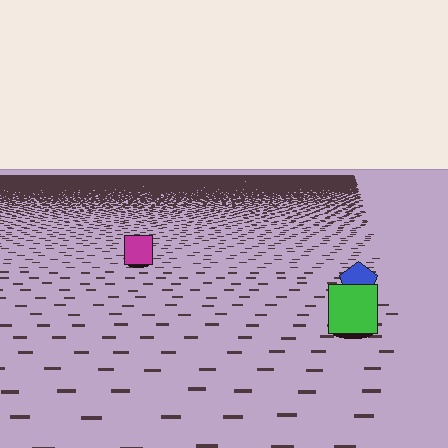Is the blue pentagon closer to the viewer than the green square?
No. The green square is closer — you can tell from the texture gradient: the ground texture is coarser near it.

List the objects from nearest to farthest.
From nearest to farthest: the green square, the blue pentagon, the magenta square.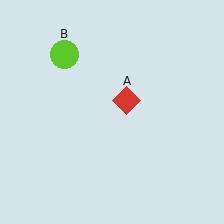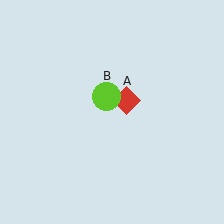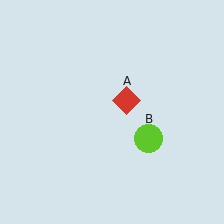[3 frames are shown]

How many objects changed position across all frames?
1 object changed position: lime circle (object B).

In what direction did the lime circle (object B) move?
The lime circle (object B) moved down and to the right.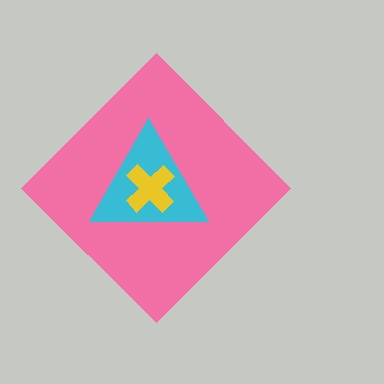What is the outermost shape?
The pink diamond.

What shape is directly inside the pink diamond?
The cyan triangle.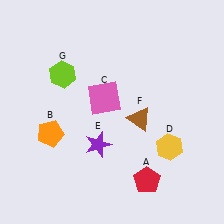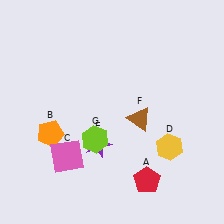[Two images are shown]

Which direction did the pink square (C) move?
The pink square (C) moved down.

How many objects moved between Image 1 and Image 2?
2 objects moved between the two images.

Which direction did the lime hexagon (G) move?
The lime hexagon (G) moved down.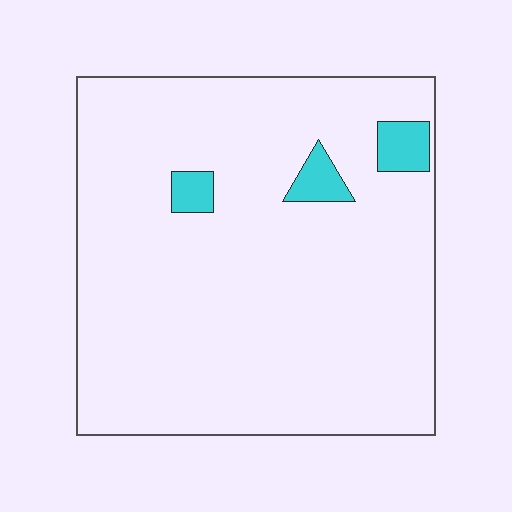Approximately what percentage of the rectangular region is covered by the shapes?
Approximately 5%.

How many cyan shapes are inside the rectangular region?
3.